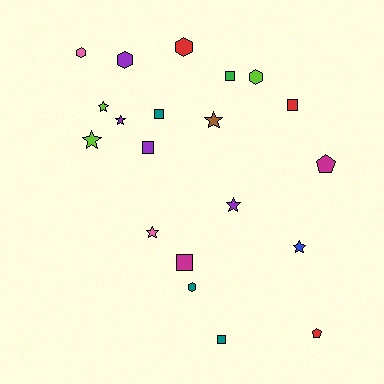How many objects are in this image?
There are 20 objects.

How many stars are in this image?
There are 7 stars.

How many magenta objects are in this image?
There are 2 magenta objects.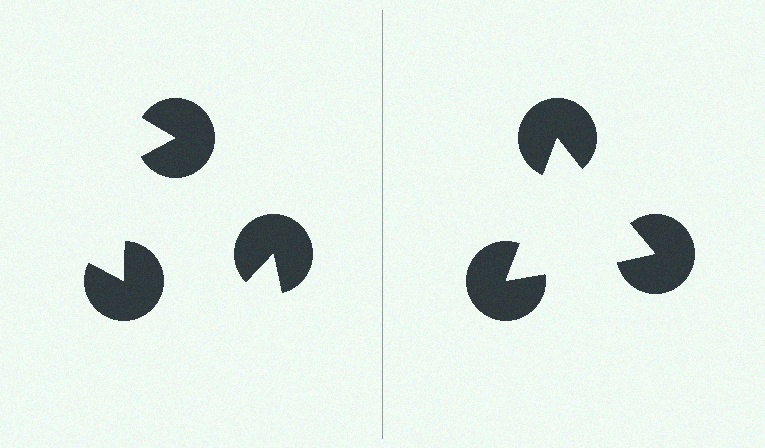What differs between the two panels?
The pac-man discs are positioned identically on both sides; only the wedge orientations differ. On the right they align to a triangle; on the left they are misaligned.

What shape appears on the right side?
An illusory triangle.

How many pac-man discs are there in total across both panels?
6 — 3 on each side.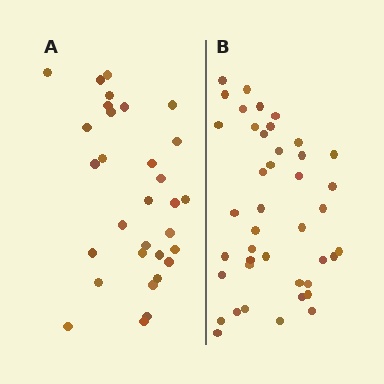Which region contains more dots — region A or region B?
Region B (the right region) has more dots.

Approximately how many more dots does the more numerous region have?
Region B has roughly 12 or so more dots than region A.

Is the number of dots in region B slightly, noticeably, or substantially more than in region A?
Region B has noticeably more, but not dramatically so. The ratio is roughly 1.4 to 1.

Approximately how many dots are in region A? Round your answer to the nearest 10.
About 30 dots. (The exact count is 31, which rounds to 30.)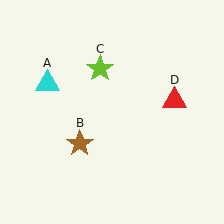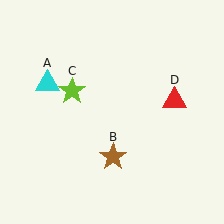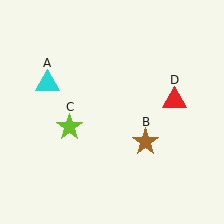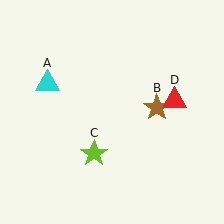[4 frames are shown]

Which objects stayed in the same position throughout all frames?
Cyan triangle (object A) and red triangle (object D) remained stationary.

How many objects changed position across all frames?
2 objects changed position: brown star (object B), lime star (object C).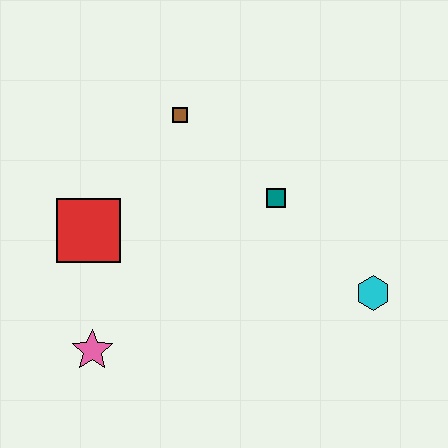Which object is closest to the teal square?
The brown square is closest to the teal square.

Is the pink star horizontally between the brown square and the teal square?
No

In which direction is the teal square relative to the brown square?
The teal square is to the right of the brown square.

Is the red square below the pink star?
No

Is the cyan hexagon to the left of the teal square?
No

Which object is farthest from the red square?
The cyan hexagon is farthest from the red square.